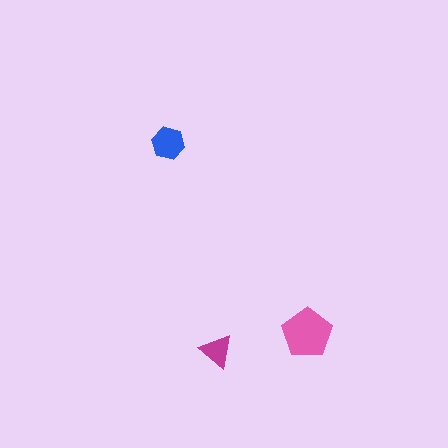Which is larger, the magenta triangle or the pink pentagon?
The pink pentagon.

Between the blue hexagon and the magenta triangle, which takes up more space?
The blue hexagon.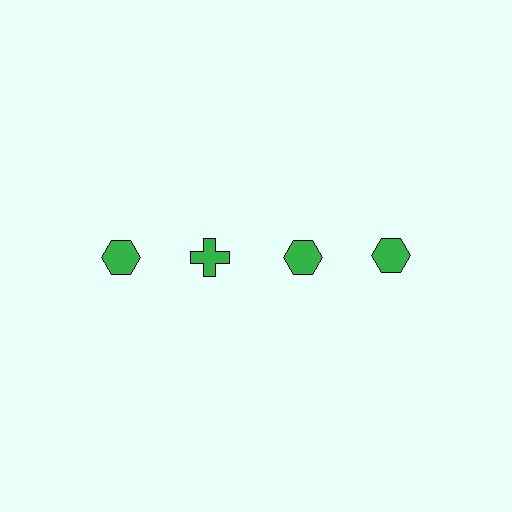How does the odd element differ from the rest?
It has a different shape: cross instead of hexagon.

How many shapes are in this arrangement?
There are 4 shapes arranged in a grid pattern.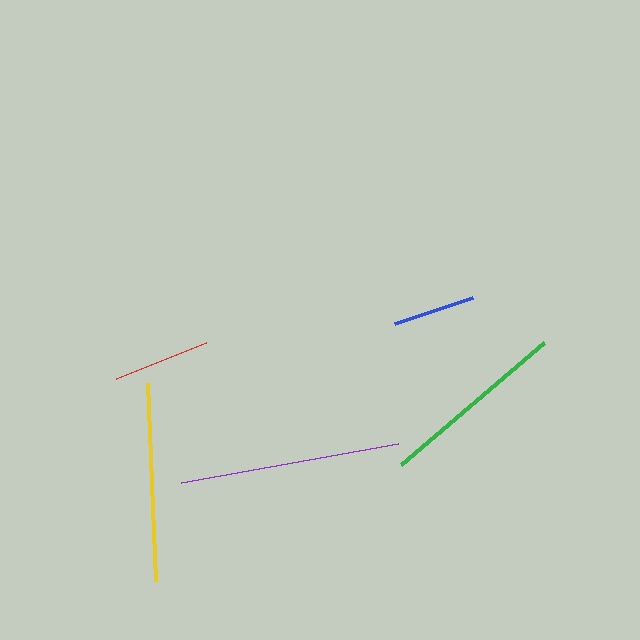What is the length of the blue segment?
The blue segment is approximately 83 pixels long.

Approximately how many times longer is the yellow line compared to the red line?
The yellow line is approximately 2.0 times the length of the red line.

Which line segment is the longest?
The purple line is the longest at approximately 221 pixels.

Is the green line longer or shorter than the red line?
The green line is longer than the red line.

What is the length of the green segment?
The green segment is approximately 189 pixels long.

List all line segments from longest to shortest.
From longest to shortest: purple, yellow, green, red, blue.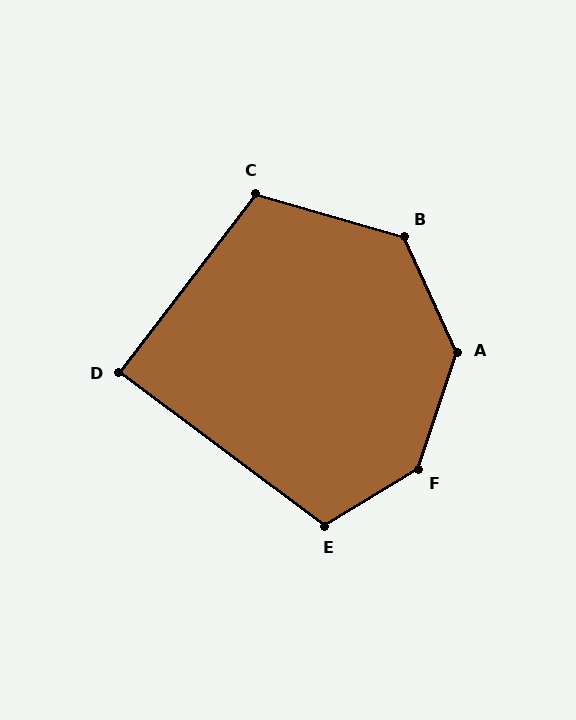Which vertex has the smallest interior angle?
D, at approximately 89 degrees.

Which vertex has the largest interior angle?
F, at approximately 140 degrees.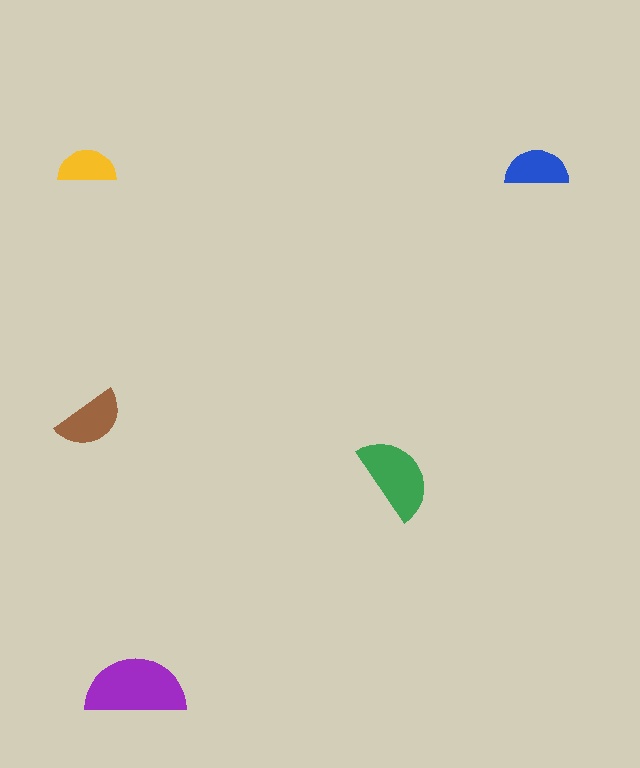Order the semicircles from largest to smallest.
the purple one, the green one, the brown one, the blue one, the yellow one.